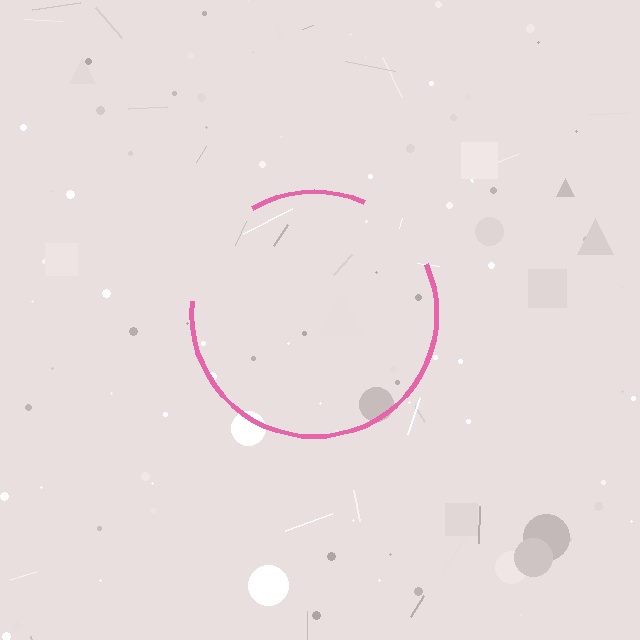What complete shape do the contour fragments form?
The contour fragments form a circle.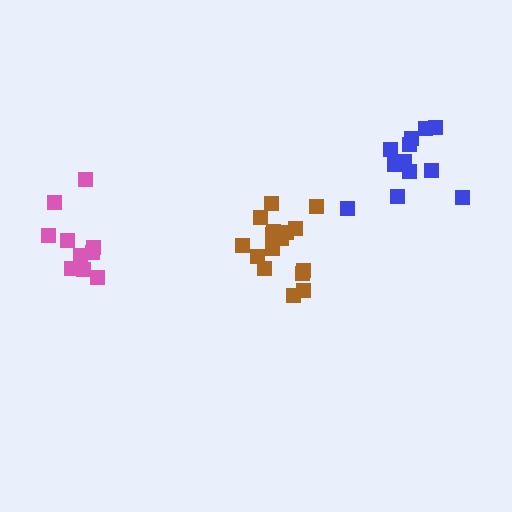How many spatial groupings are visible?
There are 3 spatial groupings.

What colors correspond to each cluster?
The clusters are colored: brown, blue, pink.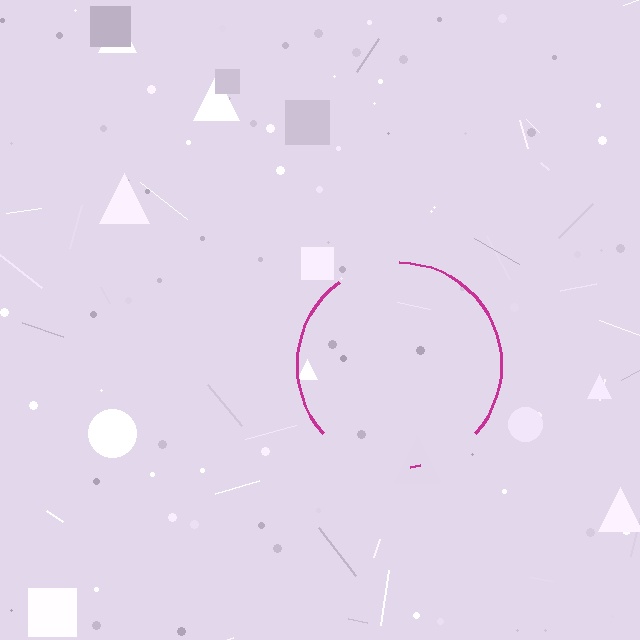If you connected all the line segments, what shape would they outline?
They would outline a circle.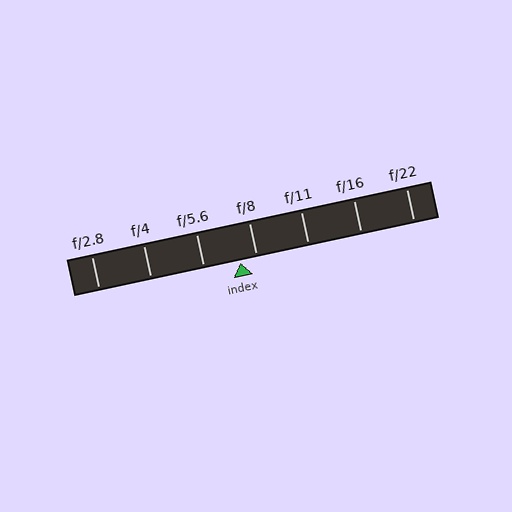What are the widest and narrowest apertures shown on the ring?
The widest aperture shown is f/2.8 and the narrowest is f/22.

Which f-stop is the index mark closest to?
The index mark is closest to f/8.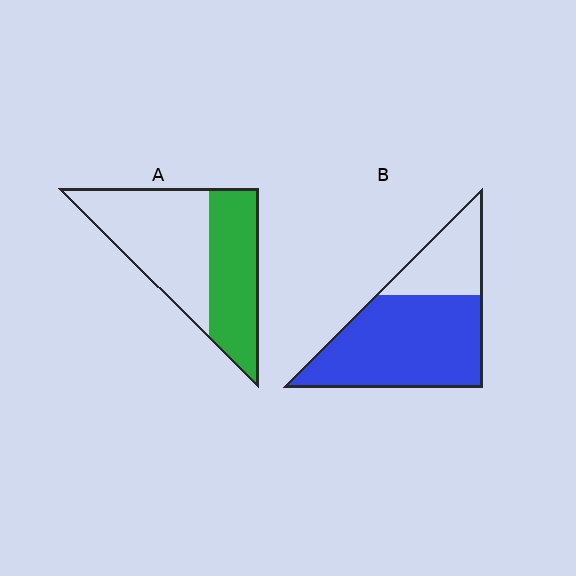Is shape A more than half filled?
No.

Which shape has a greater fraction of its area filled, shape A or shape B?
Shape B.